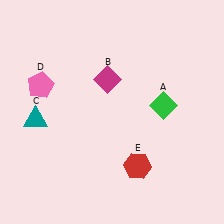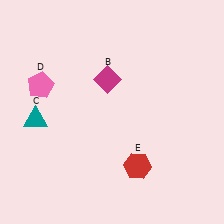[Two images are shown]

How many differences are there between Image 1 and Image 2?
There is 1 difference between the two images.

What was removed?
The green diamond (A) was removed in Image 2.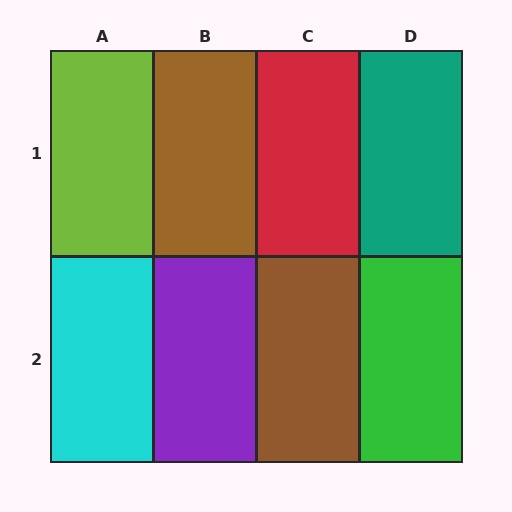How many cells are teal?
1 cell is teal.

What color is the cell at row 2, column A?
Cyan.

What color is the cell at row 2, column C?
Brown.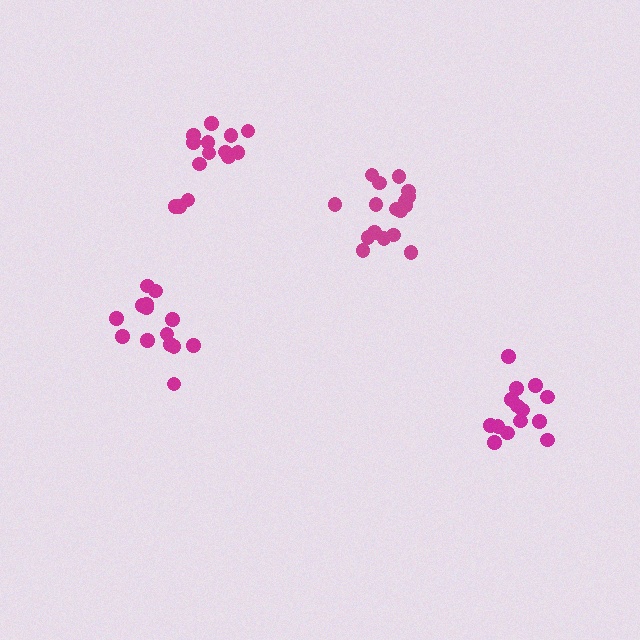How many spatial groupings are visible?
There are 4 spatial groupings.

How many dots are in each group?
Group 1: 14 dots, Group 2: 14 dots, Group 3: 17 dots, Group 4: 14 dots (59 total).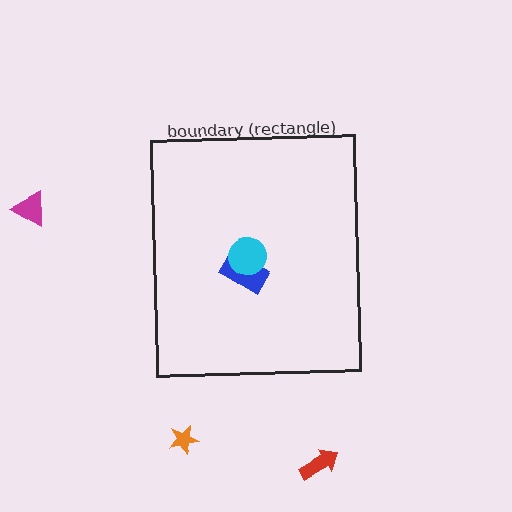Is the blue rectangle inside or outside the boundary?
Inside.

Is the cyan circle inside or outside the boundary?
Inside.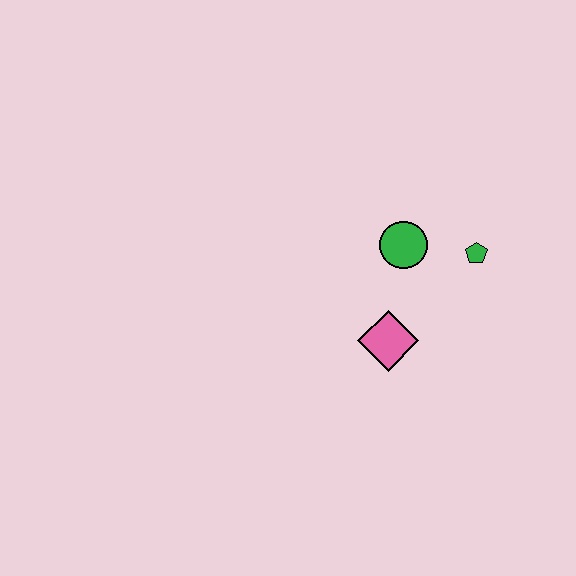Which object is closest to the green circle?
The green pentagon is closest to the green circle.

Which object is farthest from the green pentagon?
The pink diamond is farthest from the green pentagon.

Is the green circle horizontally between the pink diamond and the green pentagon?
Yes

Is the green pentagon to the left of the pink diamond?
No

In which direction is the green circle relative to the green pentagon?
The green circle is to the left of the green pentagon.